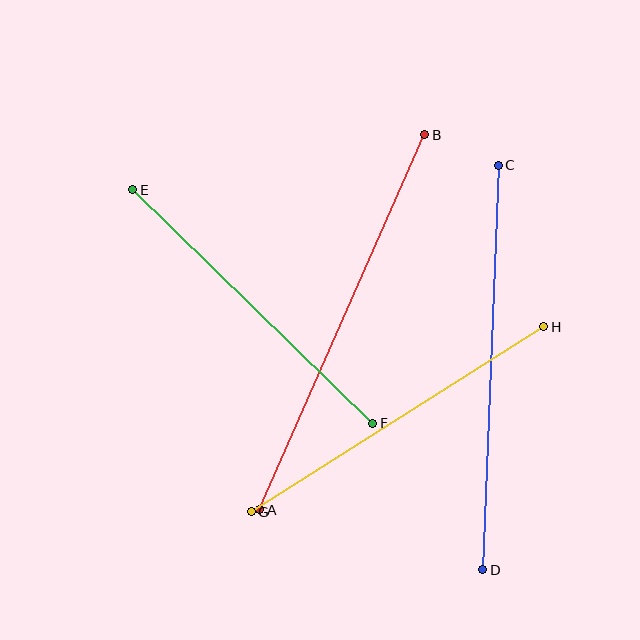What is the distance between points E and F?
The distance is approximately 335 pixels.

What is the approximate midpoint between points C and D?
The midpoint is at approximately (490, 368) pixels.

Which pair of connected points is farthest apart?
Points A and B are farthest apart.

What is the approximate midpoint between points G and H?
The midpoint is at approximately (397, 419) pixels.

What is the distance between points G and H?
The distance is approximately 346 pixels.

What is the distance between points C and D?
The distance is approximately 405 pixels.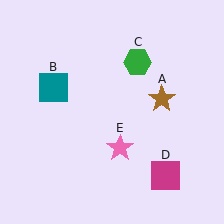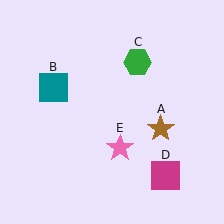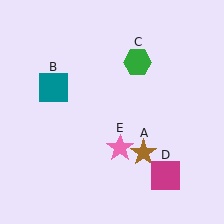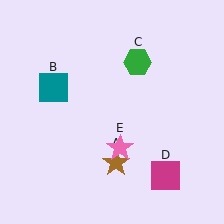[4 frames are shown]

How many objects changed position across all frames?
1 object changed position: brown star (object A).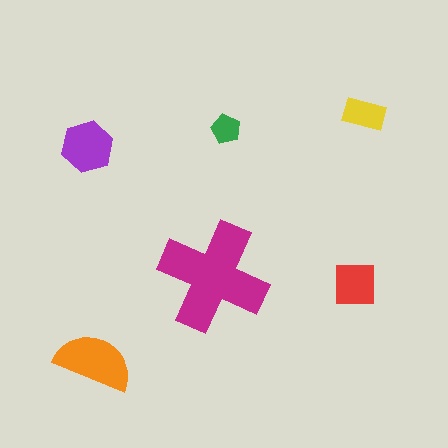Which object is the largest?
The magenta cross.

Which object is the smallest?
The green pentagon.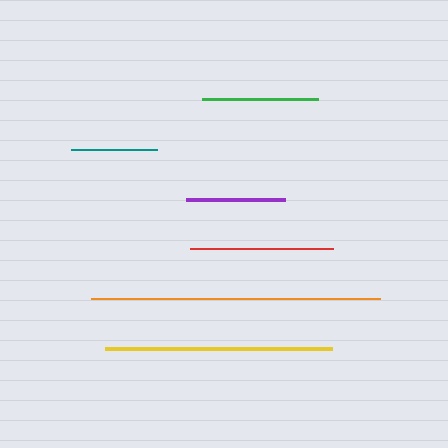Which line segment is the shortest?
The teal line is the shortest at approximately 86 pixels.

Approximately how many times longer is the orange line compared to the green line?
The orange line is approximately 2.5 times the length of the green line.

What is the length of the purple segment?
The purple segment is approximately 98 pixels long.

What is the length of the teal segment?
The teal segment is approximately 86 pixels long.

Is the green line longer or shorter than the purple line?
The green line is longer than the purple line.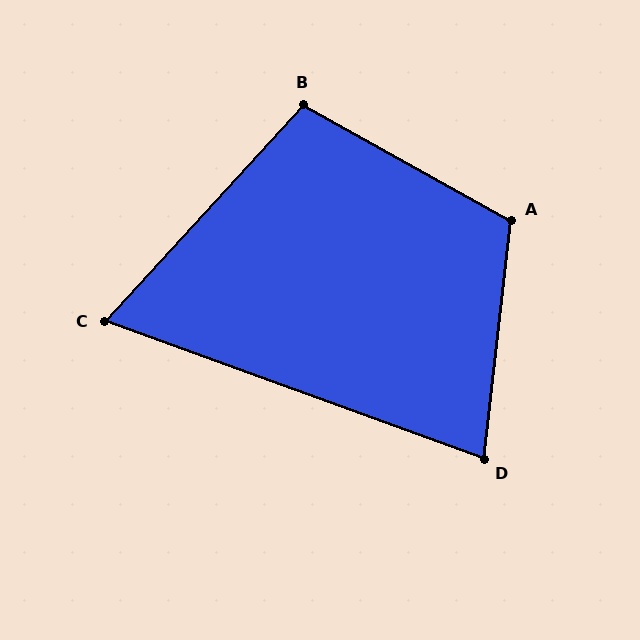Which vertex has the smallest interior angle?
C, at approximately 67 degrees.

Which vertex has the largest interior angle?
A, at approximately 113 degrees.